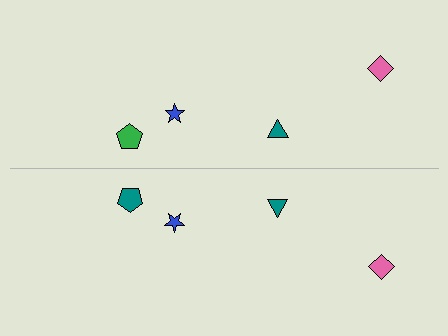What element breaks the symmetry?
The teal pentagon on the bottom side breaks the symmetry — its mirror counterpart is green.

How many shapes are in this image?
There are 8 shapes in this image.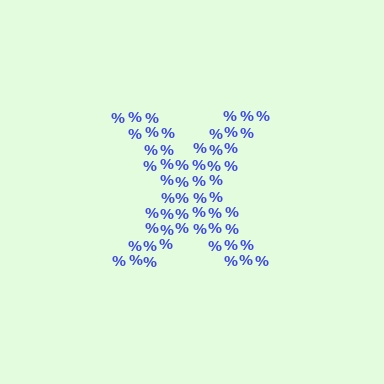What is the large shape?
The large shape is the letter X.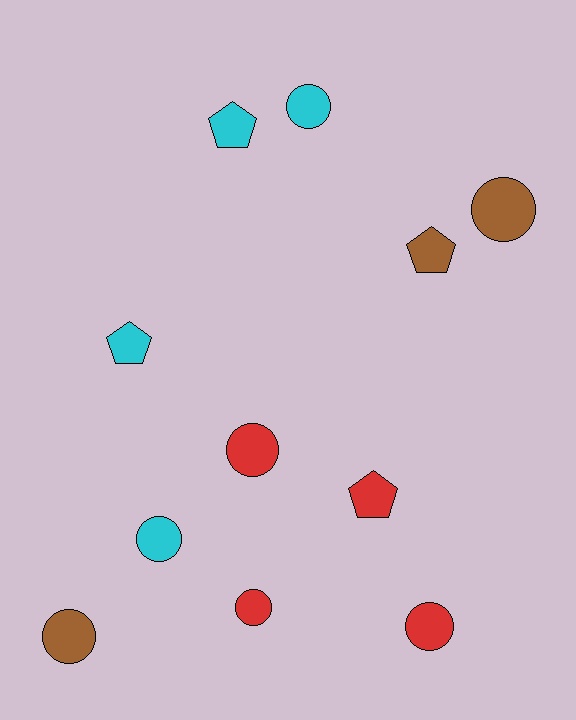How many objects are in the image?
There are 11 objects.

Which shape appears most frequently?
Circle, with 7 objects.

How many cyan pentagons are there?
There are 2 cyan pentagons.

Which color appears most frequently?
Cyan, with 4 objects.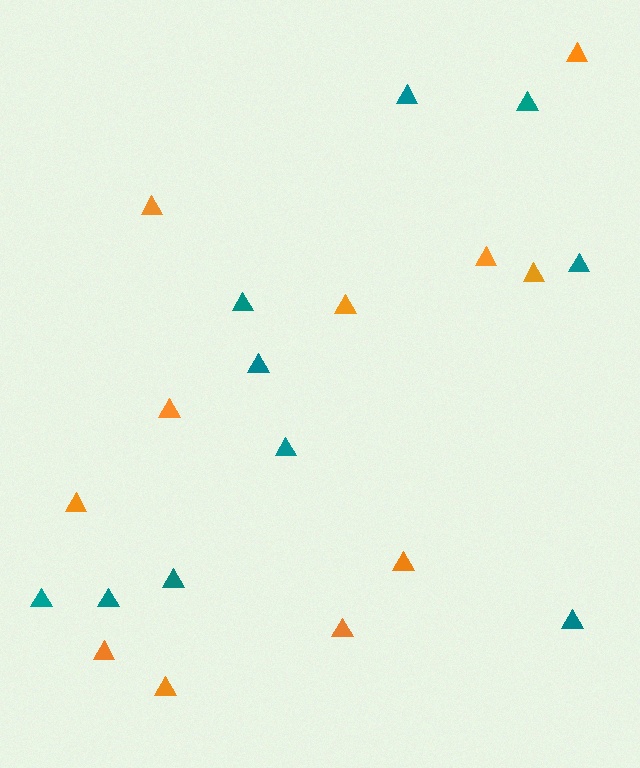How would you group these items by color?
There are 2 groups: one group of orange triangles (11) and one group of teal triangles (10).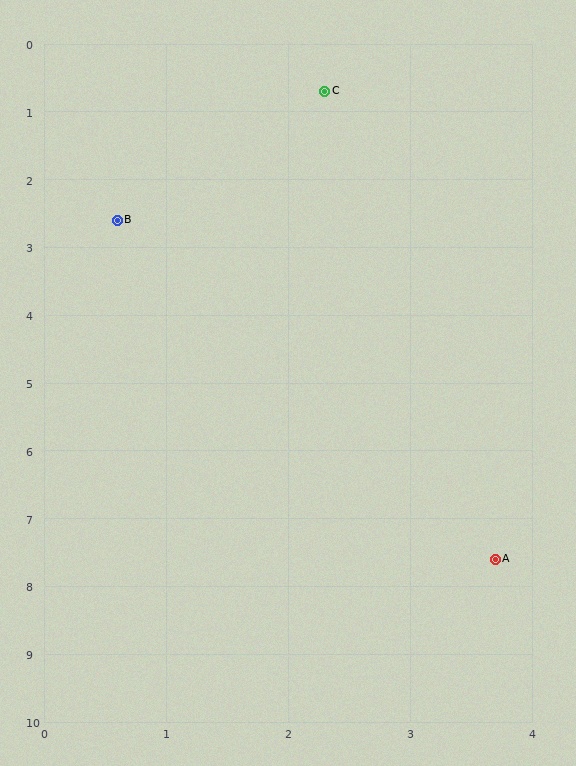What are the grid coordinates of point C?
Point C is at approximately (2.3, 0.7).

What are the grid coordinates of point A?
Point A is at approximately (3.7, 7.6).